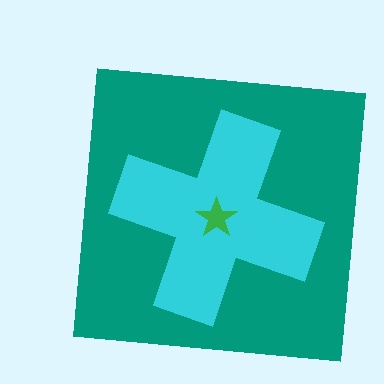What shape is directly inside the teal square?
The cyan cross.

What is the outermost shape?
The teal square.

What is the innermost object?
The green star.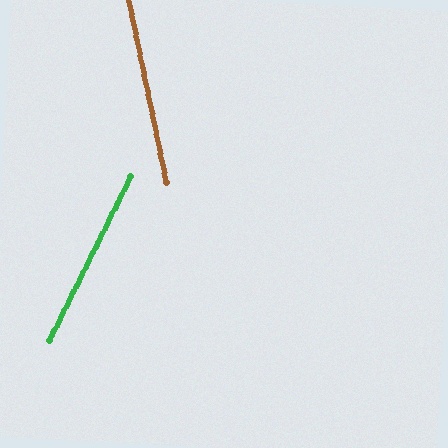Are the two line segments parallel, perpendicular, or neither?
Neither parallel nor perpendicular — they differ by about 38°.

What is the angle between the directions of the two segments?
Approximately 38 degrees.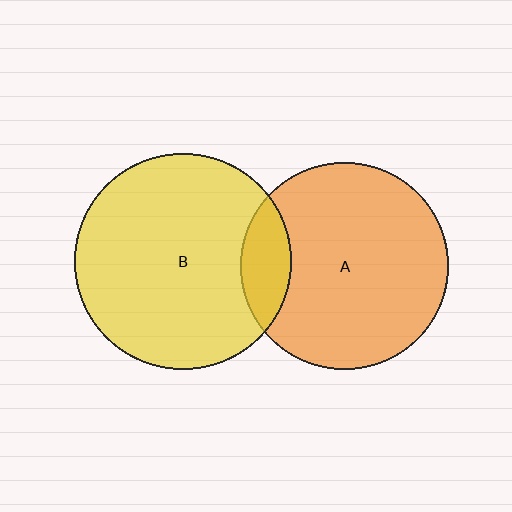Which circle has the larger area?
Circle B (yellow).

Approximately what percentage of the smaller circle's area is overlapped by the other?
Approximately 15%.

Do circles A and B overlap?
Yes.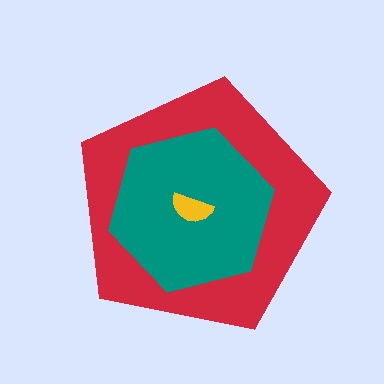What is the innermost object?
The yellow semicircle.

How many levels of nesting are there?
3.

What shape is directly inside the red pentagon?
The teal hexagon.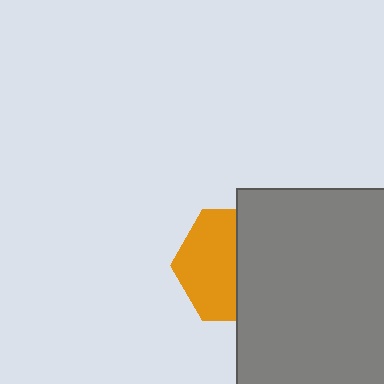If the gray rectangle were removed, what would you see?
You would see the complete orange hexagon.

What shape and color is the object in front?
The object in front is a gray rectangle.